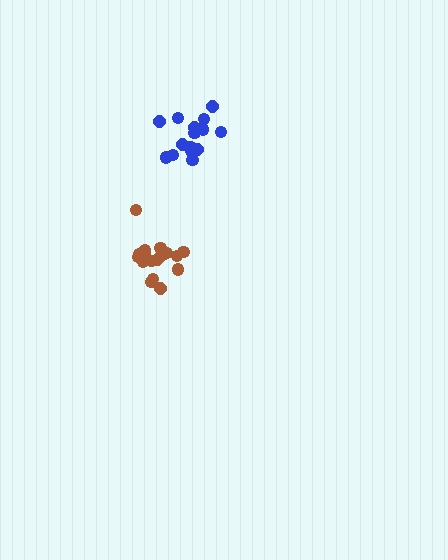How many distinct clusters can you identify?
There are 2 distinct clusters.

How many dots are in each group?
Group 1: 16 dots, Group 2: 19 dots (35 total).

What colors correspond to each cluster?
The clusters are colored: blue, brown.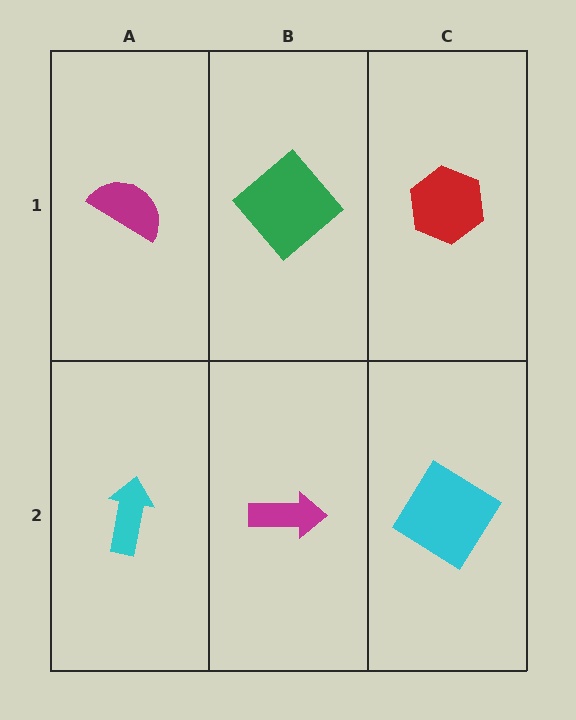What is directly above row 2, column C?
A red hexagon.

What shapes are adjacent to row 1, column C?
A cyan diamond (row 2, column C), a green diamond (row 1, column B).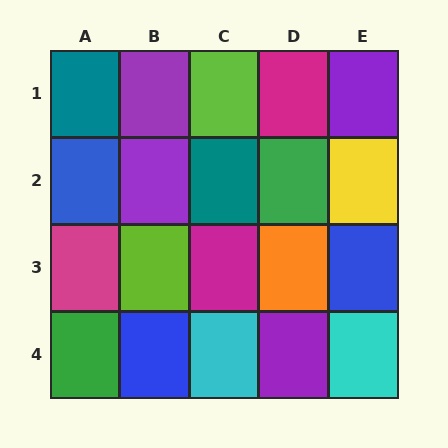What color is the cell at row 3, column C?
Magenta.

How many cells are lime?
2 cells are lime.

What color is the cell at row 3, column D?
Orange.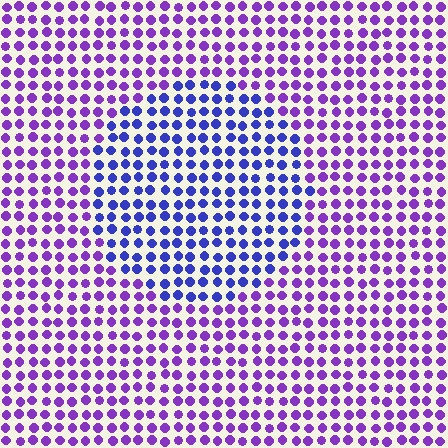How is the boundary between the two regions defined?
The boundary is defined purely by a slight shift in hue (about 38 degrees). Spacing, size, and orientation are identical on both sides.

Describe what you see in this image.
The image is filled with small purple elements in a uniform arrangement. A circle-shaped region is visible where the elements are tinted to a slightly different hue, forming a subtle color boundary.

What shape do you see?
I see a circle.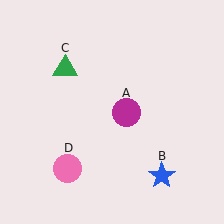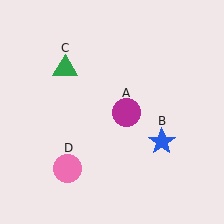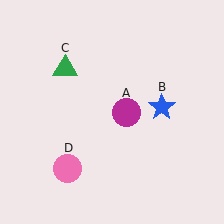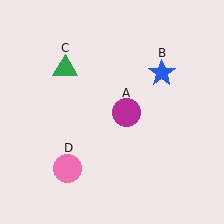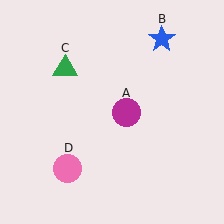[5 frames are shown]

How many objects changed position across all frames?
1 object changed position: blue star (object B).